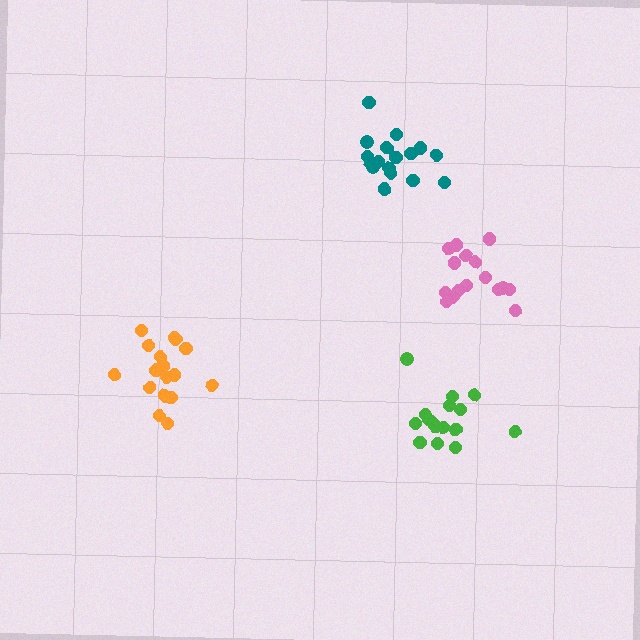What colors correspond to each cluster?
The clusters are colored: teal, pink, green, orange.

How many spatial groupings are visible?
There are 4 spatial groupings.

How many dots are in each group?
Group 1: 18 dots, Group 2: 16 dots, Group 3: 17 dots, Group 4: 18 dots (69 total).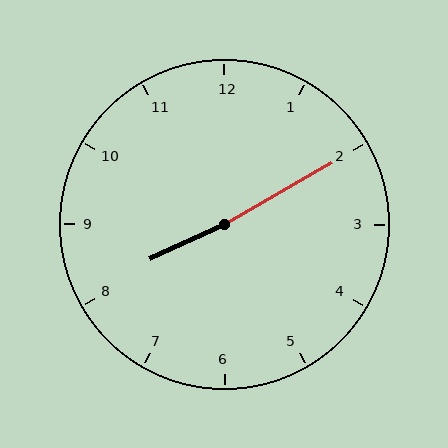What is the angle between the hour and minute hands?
Approximately 175 degrees.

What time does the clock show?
8:10.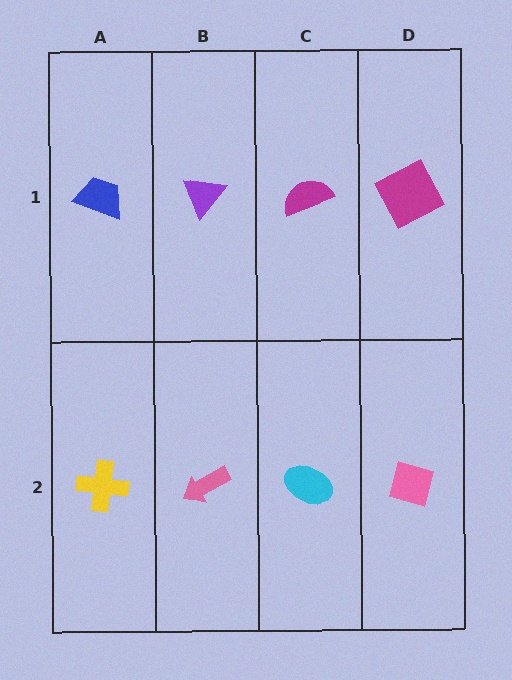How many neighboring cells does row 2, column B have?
3.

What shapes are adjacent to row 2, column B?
A purple triangle (row 1, column B), a yellow cross (row 2, column A), a cyan ellipse (row 2, column C).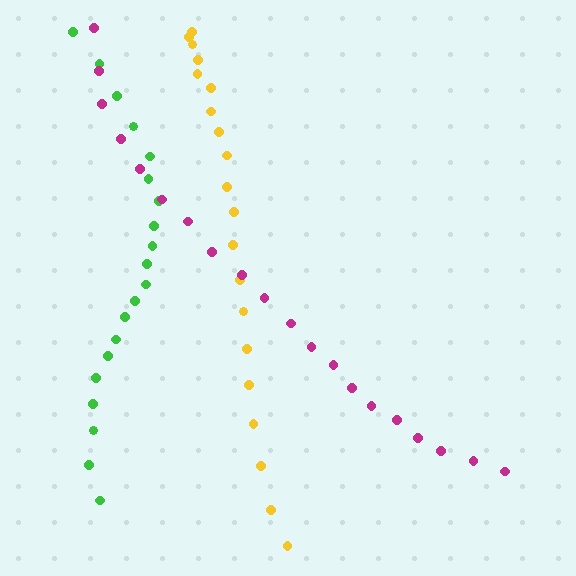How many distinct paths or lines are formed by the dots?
There are 3 distinct paths.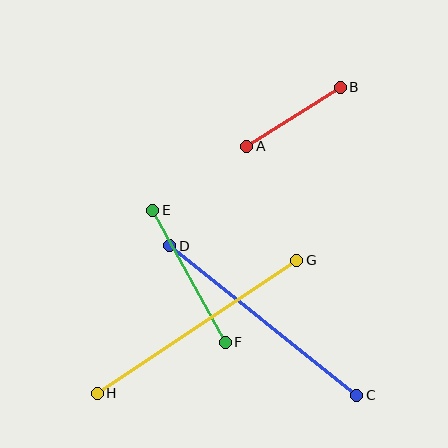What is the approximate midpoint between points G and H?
The midpoint is at approximately (197, 327) pixels.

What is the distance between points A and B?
The distance is approximately 110 pixels.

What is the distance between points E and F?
The distance is approximately 151 pixels.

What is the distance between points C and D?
The distance is approximately 240 pixels.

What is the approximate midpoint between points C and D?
The midpoint is at approximately (263, 320) pixels.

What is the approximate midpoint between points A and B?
The midpoint is at approximately (294, 117) pixels.